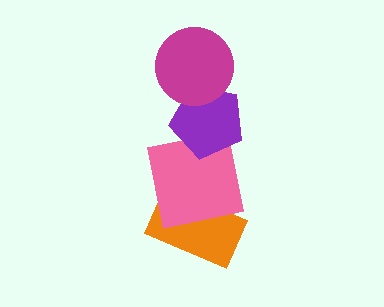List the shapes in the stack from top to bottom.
From top to bottom: the magenta circle, the purple pentagon, the pink square, the orange rectangle.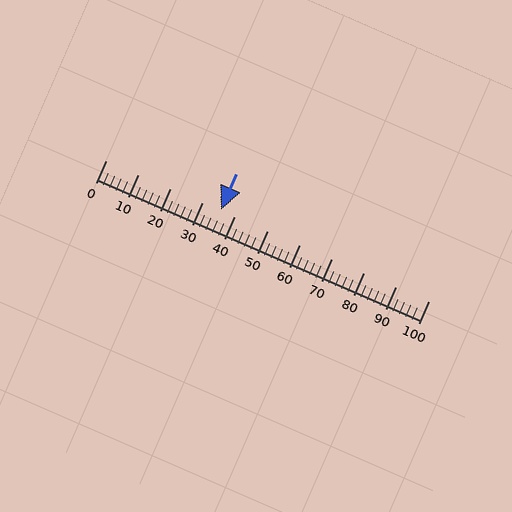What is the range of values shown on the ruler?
The ruler shows values from 0 to 100.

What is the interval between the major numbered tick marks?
The major tick marks are spaced 10 units apart.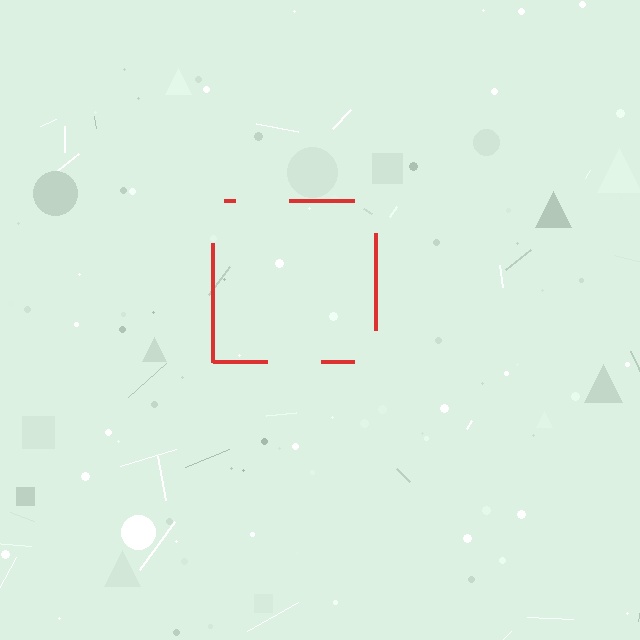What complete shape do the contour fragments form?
The contour fragments form a square.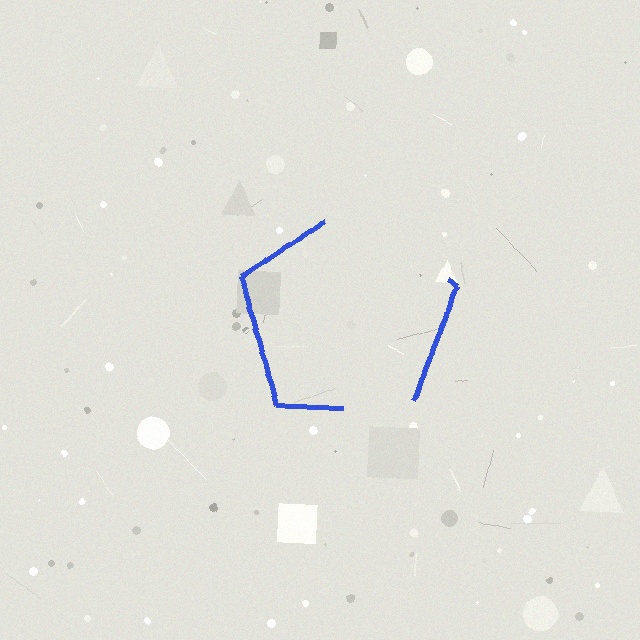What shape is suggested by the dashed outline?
The dashed outline suggests a pentagon.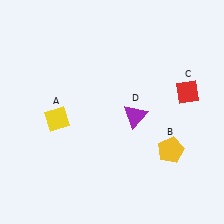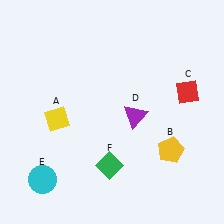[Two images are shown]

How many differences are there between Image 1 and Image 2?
There are 2 differences between the two images.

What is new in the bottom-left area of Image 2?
A cyan circle (E) was added in the bottom-left area of Image 2.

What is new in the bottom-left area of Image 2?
A green diamond (F) was added in the bottom-left area of Image 2.